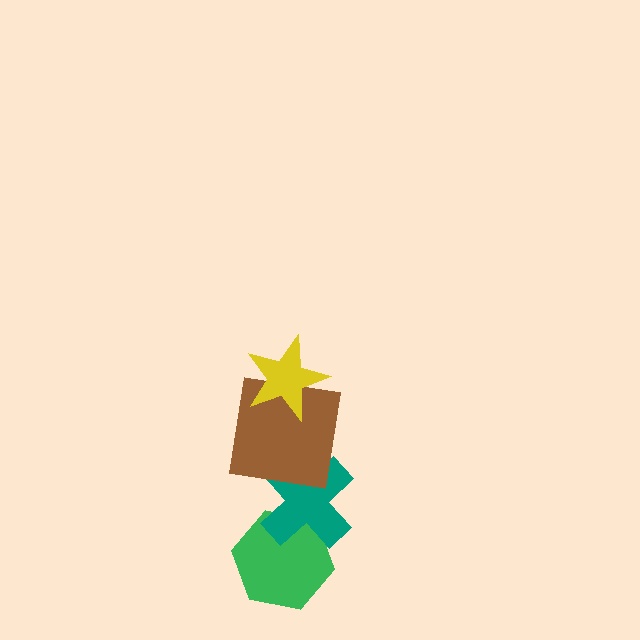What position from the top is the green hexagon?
The green hexagon is 4th from the top.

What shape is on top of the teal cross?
The brown square is on top of the teal cross.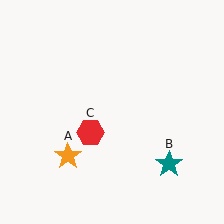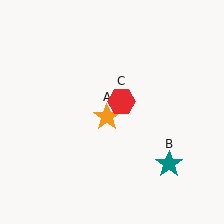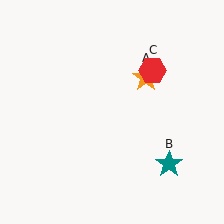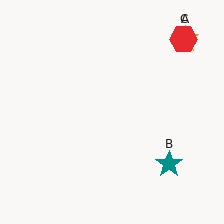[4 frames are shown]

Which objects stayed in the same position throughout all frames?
Teal star (object B) remained stationary.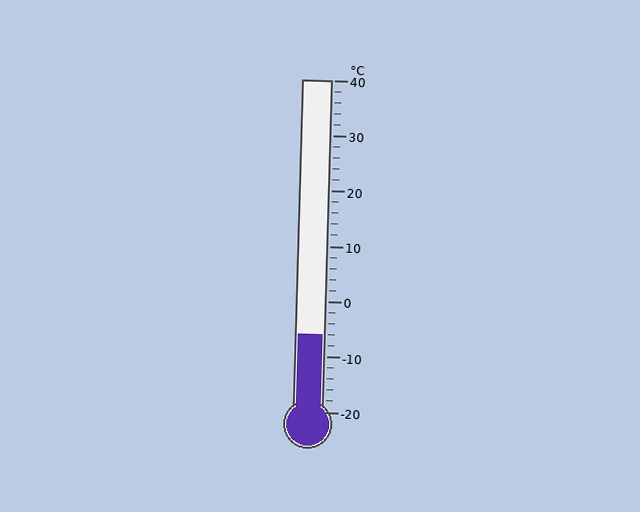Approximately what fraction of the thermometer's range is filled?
The thermometer is filled to approximately 25% of its range.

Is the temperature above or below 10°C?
The temperature is below 10°C.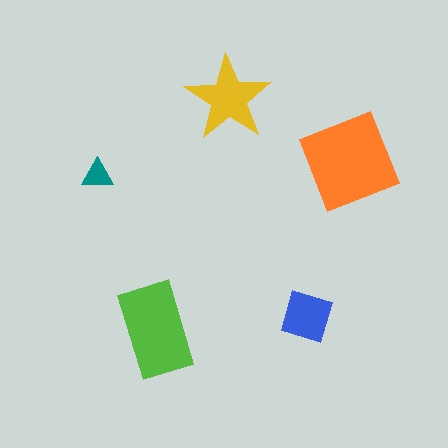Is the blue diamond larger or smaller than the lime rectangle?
Smaller.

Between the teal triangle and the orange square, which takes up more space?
The orange square.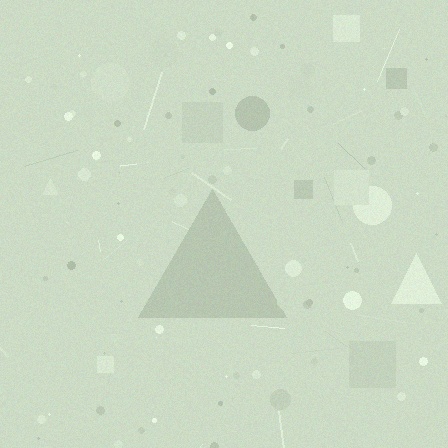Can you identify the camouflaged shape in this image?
The camouflaged shape is a triangle.